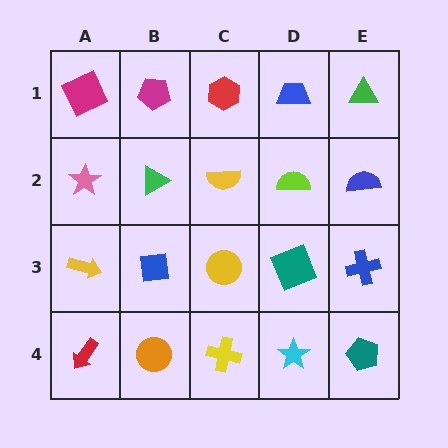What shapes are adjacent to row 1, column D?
A lime semicircle (row 2, column D), a red hexagon (row 1, column C), a green triangle (row 1, column E).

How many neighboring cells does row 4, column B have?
3.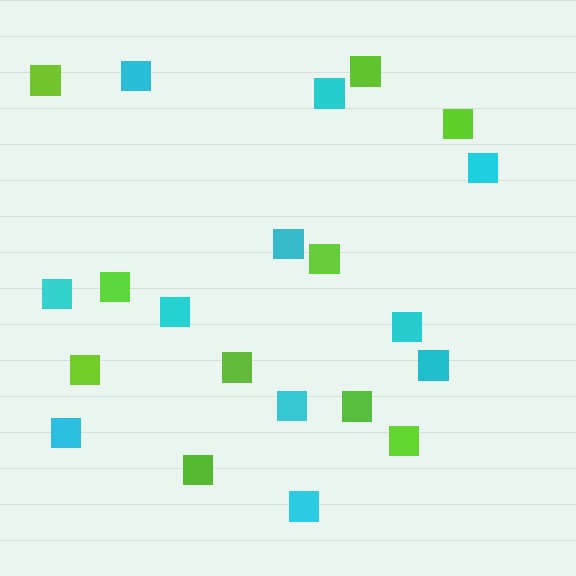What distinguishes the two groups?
There are 2 groups: one group of cyan squares (11) and one group of lime squares (10).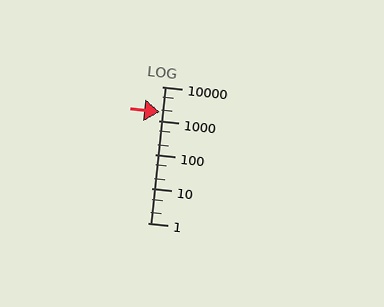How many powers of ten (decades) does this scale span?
The scale spans 4 decades, from 1 to 10000.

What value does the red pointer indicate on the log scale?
The pointer indicates approximately 1800.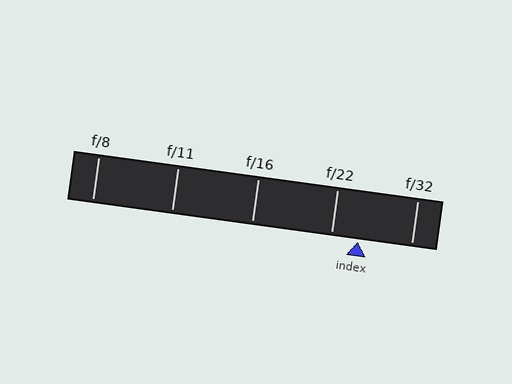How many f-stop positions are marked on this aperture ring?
There are 5 f-stop positions marked.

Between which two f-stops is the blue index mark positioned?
The index mark is between f/22 and f/32.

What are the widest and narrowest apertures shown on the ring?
The widest aperture shown is f/8 and the narrowest is f/32.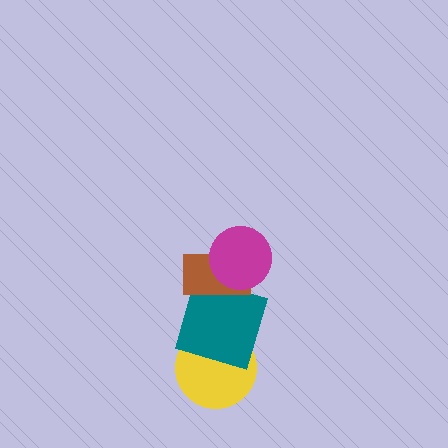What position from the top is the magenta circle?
The magenta circle is 1st from the top.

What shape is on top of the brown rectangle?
The magenta circle is on top of the brown rectangle.